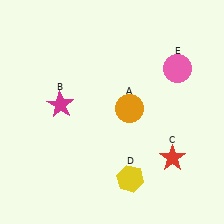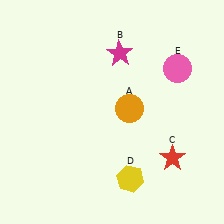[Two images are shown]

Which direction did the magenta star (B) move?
The magenta star (B) moved right.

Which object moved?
The magenta star (B) moved right.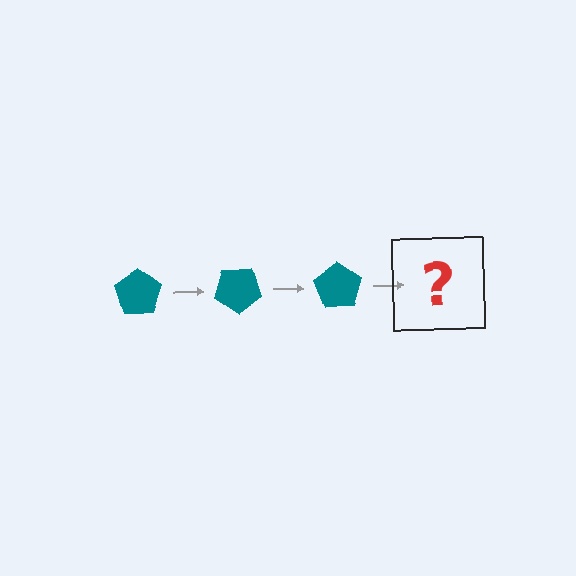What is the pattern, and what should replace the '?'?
The pattern is that the pentagon rotates 35 degrees each step. The '?' should be a teal pentagon rotated 105 degrees.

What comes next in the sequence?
The next element should be a teal pentagon rotated 105 degrees.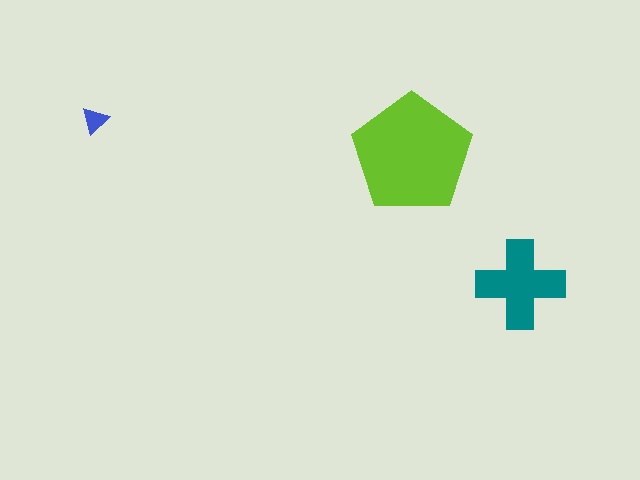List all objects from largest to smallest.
The lime pentagon, the teal cross, the blue triangle.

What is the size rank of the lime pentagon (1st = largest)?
1st.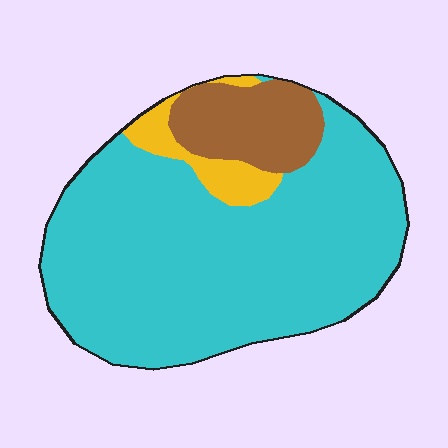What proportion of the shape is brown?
Brown takes up less than a sixth of the shape.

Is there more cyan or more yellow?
Cyan.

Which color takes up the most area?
Cyan, at roughly 80%.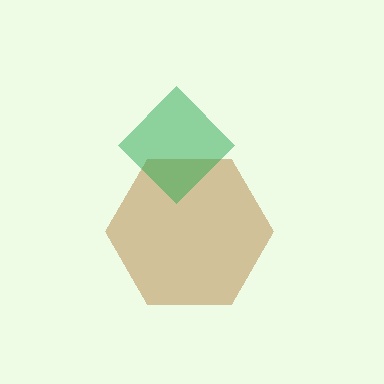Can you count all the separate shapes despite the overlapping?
Yes, there are 2 separate shapes.